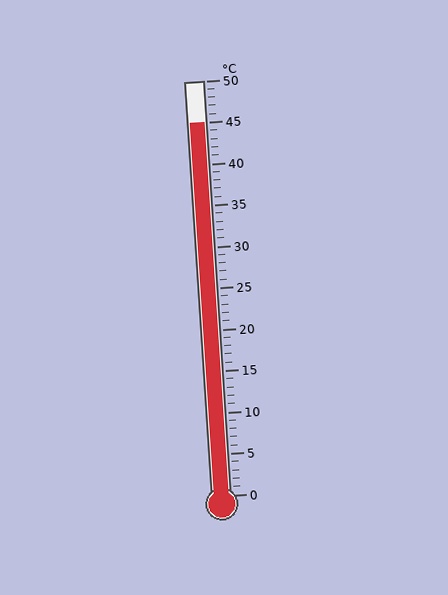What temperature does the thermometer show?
The thermometer shows approximately 45°C.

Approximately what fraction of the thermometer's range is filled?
The thermometer is filled to approximately 90% of its range.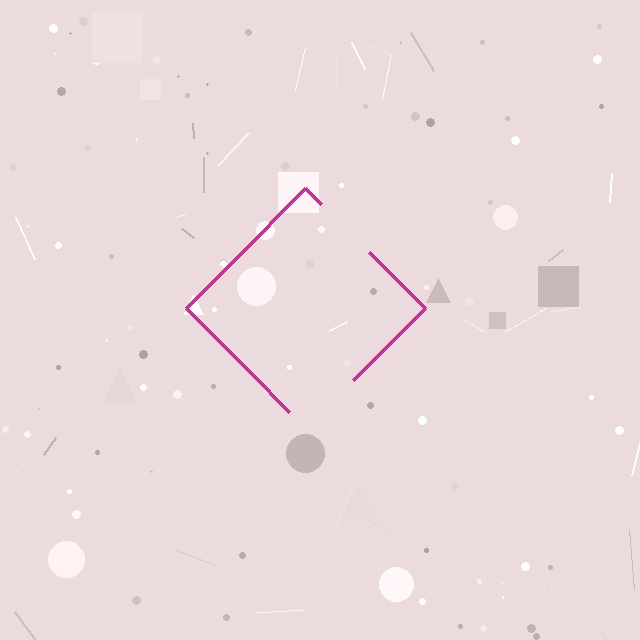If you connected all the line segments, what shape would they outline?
They would outline a diamond.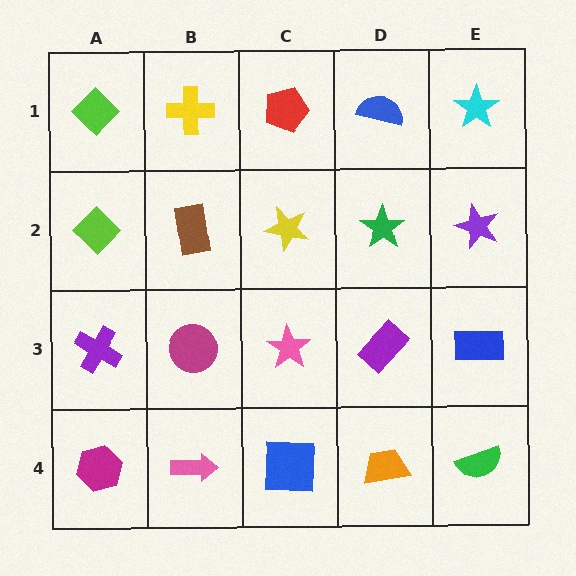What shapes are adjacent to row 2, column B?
A yellow cross (row 1, column B), a magenta circle (row 3, column B), a lime diamond (row 2, column A), a yellow star (row 2, column C).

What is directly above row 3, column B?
A brown rectangle.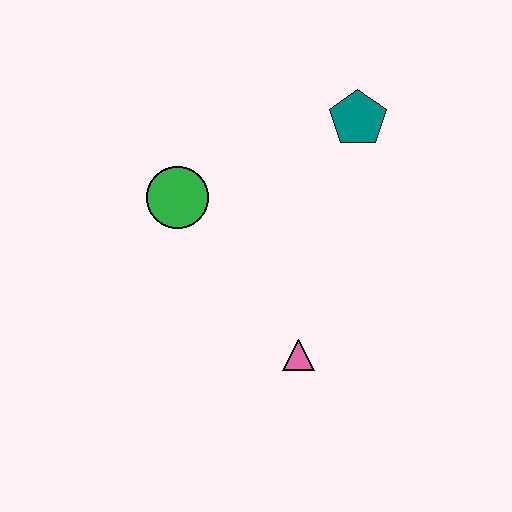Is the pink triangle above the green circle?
No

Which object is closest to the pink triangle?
The green circle is closest to the pink triangle.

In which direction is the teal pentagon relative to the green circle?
The teal pentagon is to the right of the green circle.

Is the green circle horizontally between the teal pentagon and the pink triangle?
No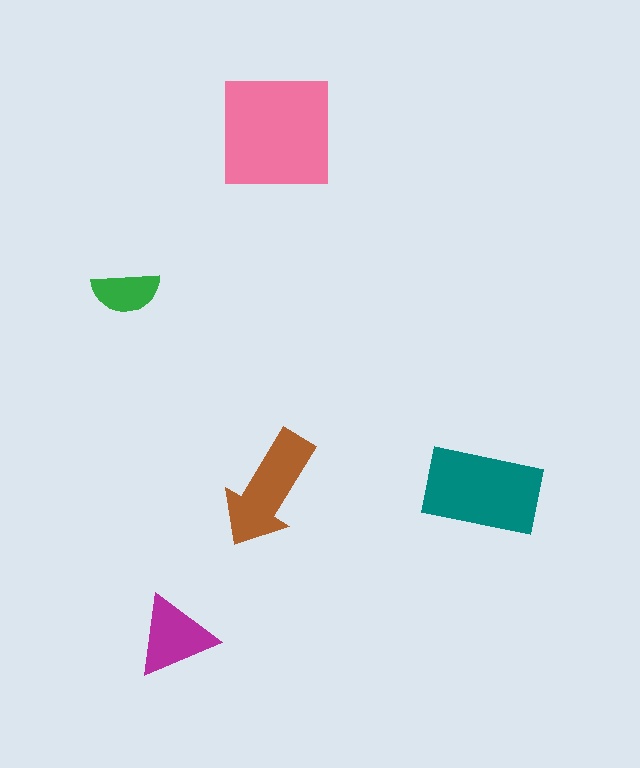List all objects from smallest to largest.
The green semicircle, the magenta triangle, the brown arrow, the teal rectangle, the pink square.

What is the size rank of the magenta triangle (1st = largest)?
4th.